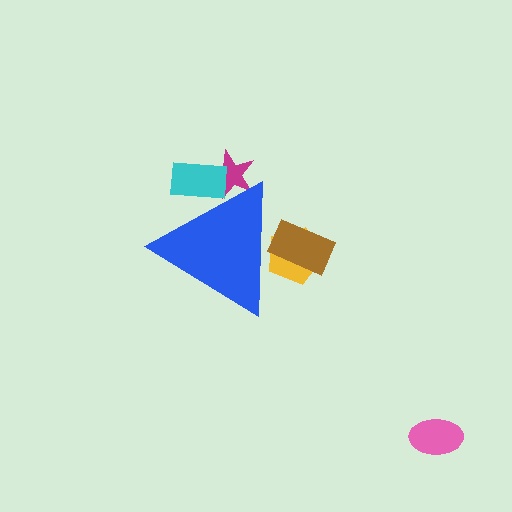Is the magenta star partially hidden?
Yes, the magenta star is partially hidden behind the blue triangle.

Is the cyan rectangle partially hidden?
Yes, the cyan rectangle is partially hidden behind the blue triangle.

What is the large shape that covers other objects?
A blue triangle.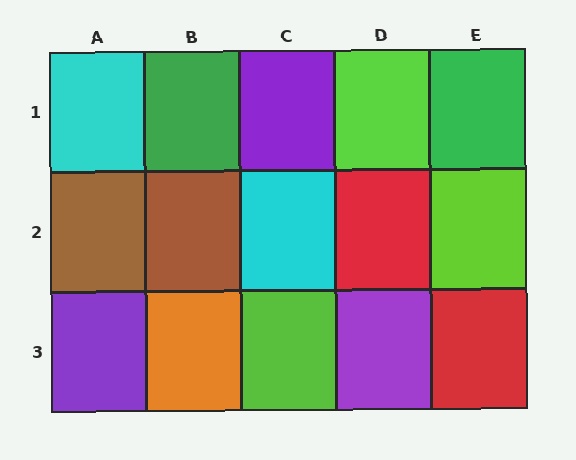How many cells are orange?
1 cell is orange.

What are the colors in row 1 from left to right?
Cyan, green, purple, lime, green.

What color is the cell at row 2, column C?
Cyan.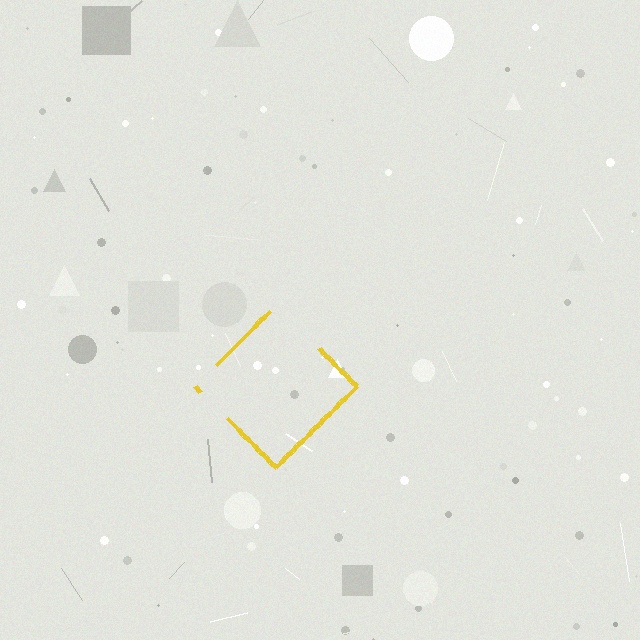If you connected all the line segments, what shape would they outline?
They would outline a diamond.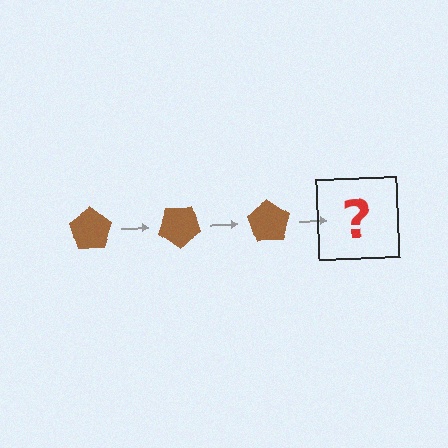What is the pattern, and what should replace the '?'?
The pattern is that the pentagon rotates 35 degrees each step. The '?' should be a brown pentagon rotated 105 degrees.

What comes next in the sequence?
The next element should be a brown pentagon rotated 105 degrees.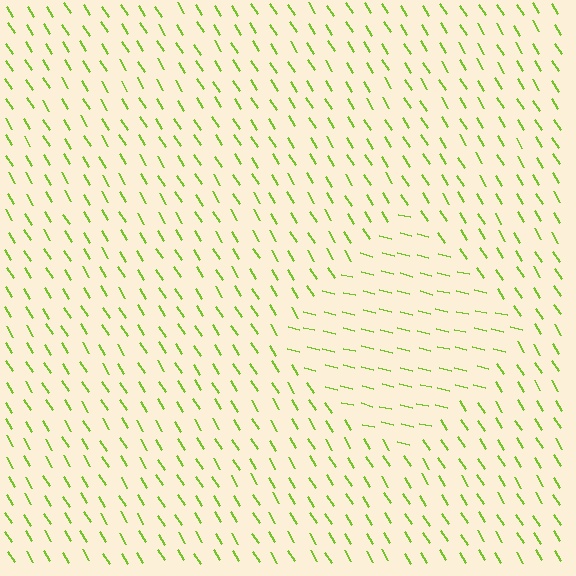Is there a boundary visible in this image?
Yes, there is a texture boundary formed by a change in line orientation.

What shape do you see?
I see a diamond.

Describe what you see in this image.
The image is filled with small lime line segments. A diamond region in the image has lines oriented differently from the surrounding lines, creating a visible texture boundary.